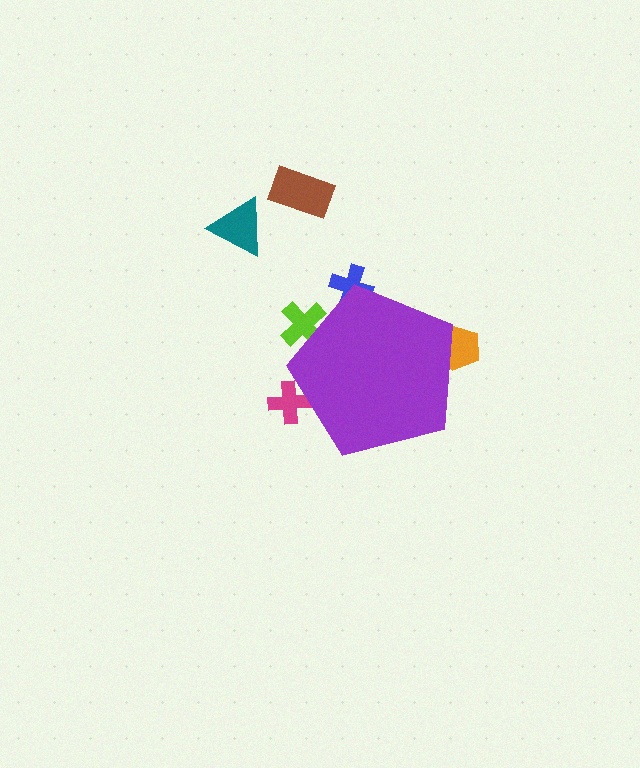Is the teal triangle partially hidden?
No, the teal triangle is fully visible.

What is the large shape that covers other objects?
A purple pentagon.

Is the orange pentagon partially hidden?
Yes, the orange pentagon is partially hidden behind the purple pentagon.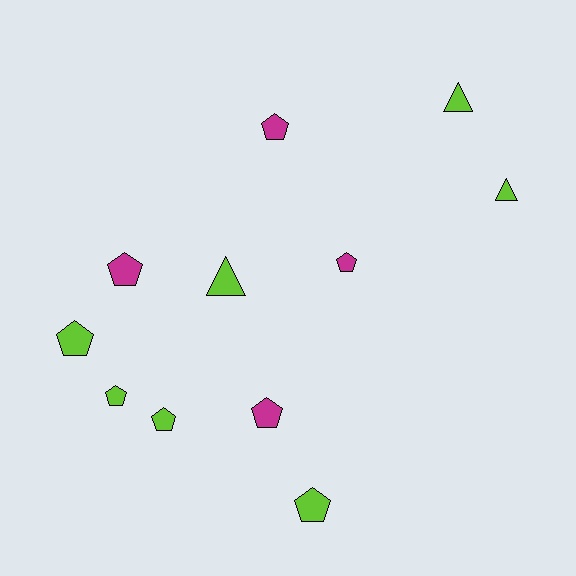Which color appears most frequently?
Lime, with 7 objects.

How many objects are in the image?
There are 11 objects.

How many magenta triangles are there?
There are no magenta triangles.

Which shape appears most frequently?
Pentagon, with 8 objects.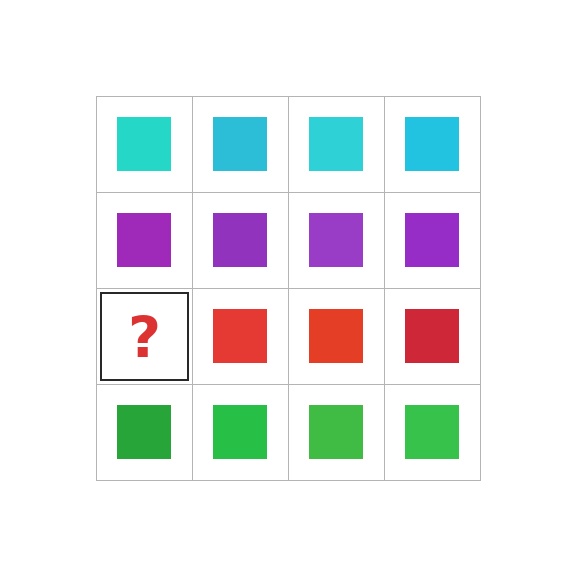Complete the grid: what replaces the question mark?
The question mark should be replaced with a red square.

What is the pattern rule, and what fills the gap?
The rule is that each row has a consistent color. The gap should be filled with a red square.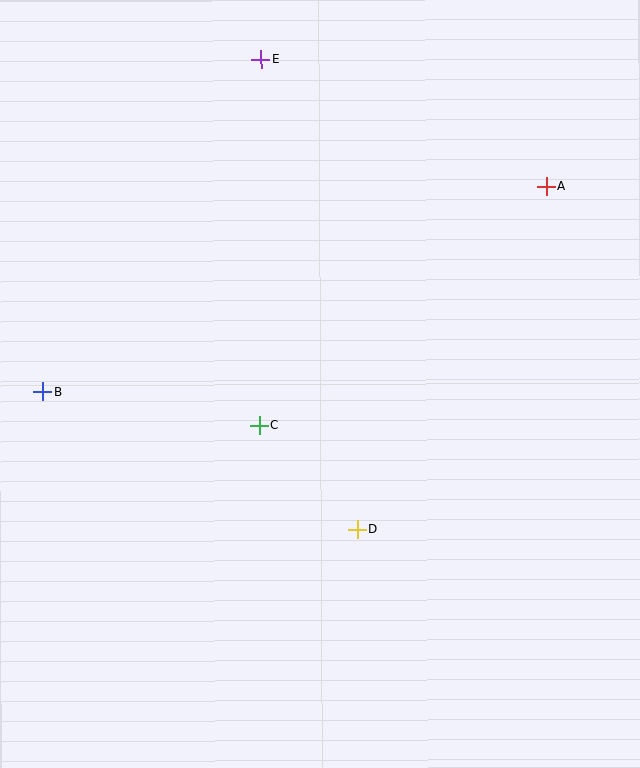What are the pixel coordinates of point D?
Point D is at (357, 529).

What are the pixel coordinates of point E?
Point E is at (261, 59).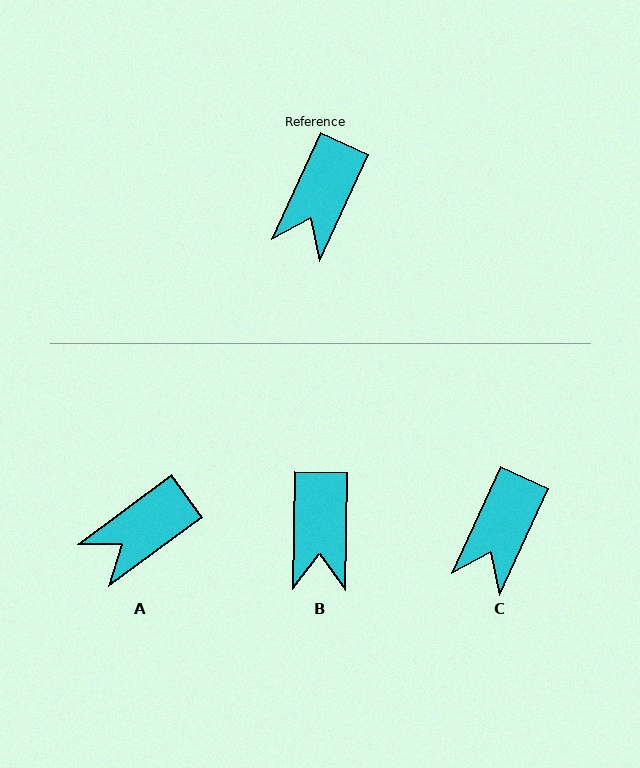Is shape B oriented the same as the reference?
No, it is off by about 23 degrees.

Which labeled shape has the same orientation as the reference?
C.